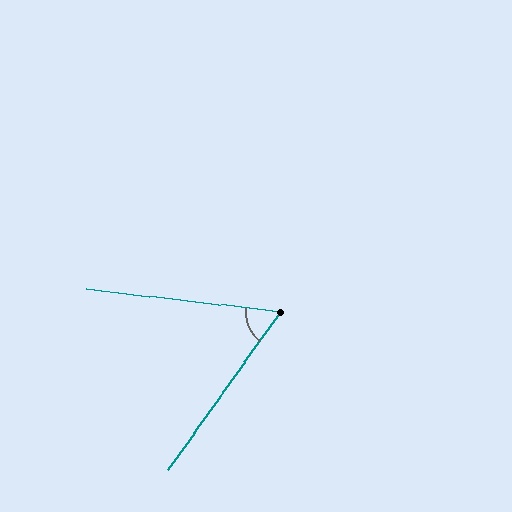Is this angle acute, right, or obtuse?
It is acute.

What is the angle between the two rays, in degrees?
Approximately 61 degrees.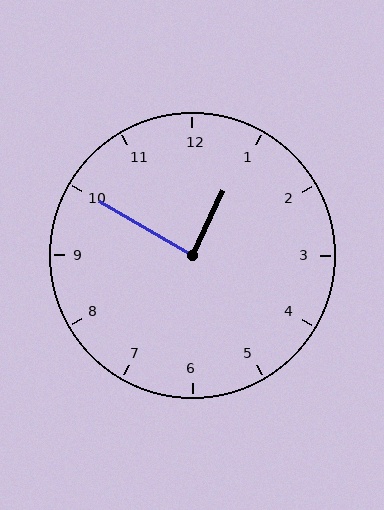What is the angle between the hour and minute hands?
Approximately 85 degrees.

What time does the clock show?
12:50.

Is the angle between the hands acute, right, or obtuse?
It is right.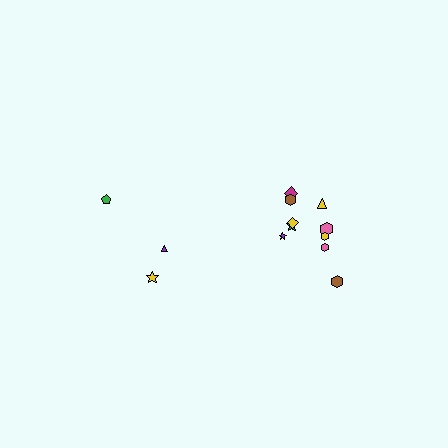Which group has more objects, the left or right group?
The right group.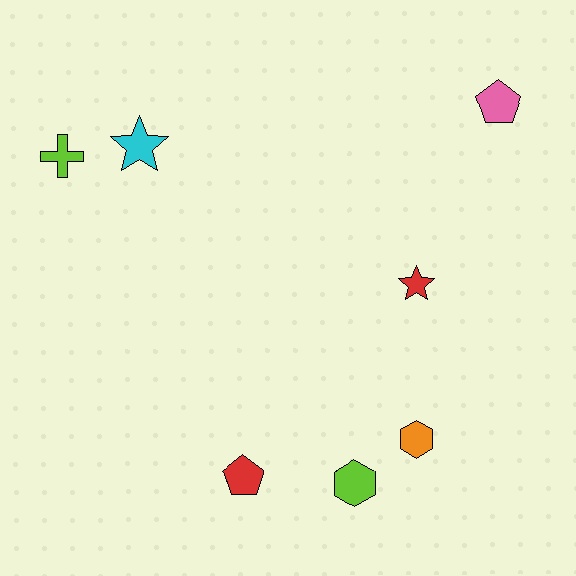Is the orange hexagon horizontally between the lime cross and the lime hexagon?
No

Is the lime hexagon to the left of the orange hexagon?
Yes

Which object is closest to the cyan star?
The lime cross is closest to the cyan star.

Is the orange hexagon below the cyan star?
Yes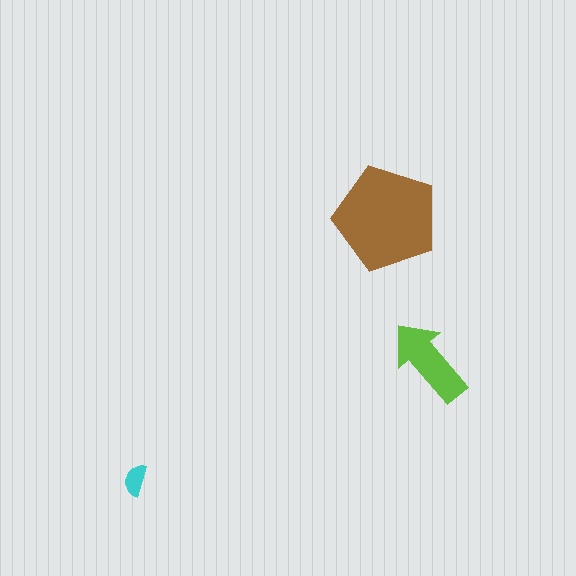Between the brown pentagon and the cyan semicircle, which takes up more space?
The brown pentagon.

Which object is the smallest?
The cyan semicircle.